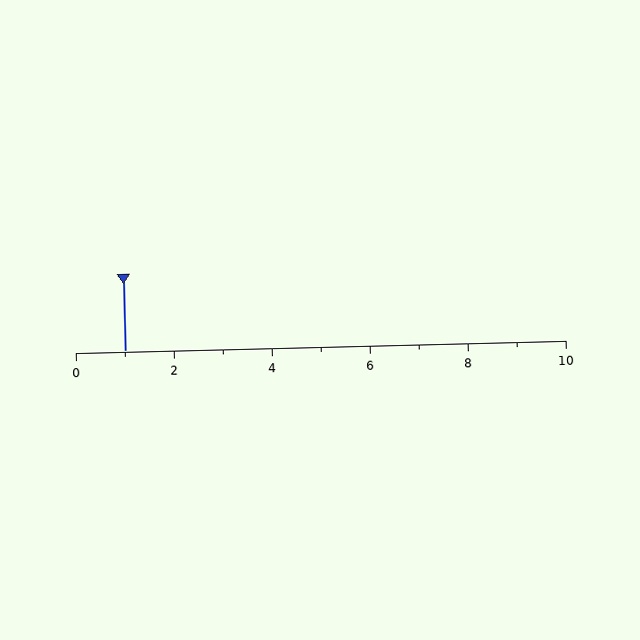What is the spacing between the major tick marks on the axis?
The major ticks are spaced 2 apart.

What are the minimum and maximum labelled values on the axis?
The axis runs from 0 to 10.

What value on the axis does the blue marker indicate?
The marker indicates approximately 1.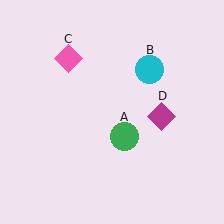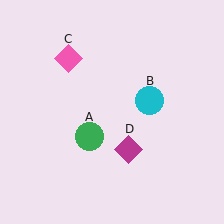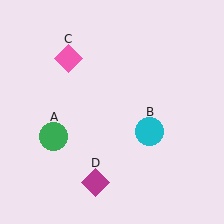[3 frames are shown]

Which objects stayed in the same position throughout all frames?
Pink diamond (object C) remained stationary.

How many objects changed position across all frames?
3 objects changed position: green circle (object A), cyan circle (object B), magenta diamond (object D).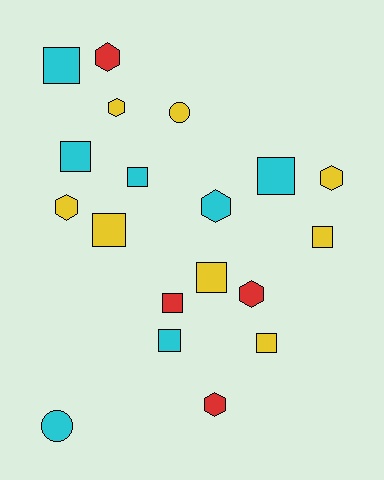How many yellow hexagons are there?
There are 3 yellow hexagons.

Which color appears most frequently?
Yellow, with 8 objects.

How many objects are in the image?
There are 19 objects.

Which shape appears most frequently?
Square, with 10 objects.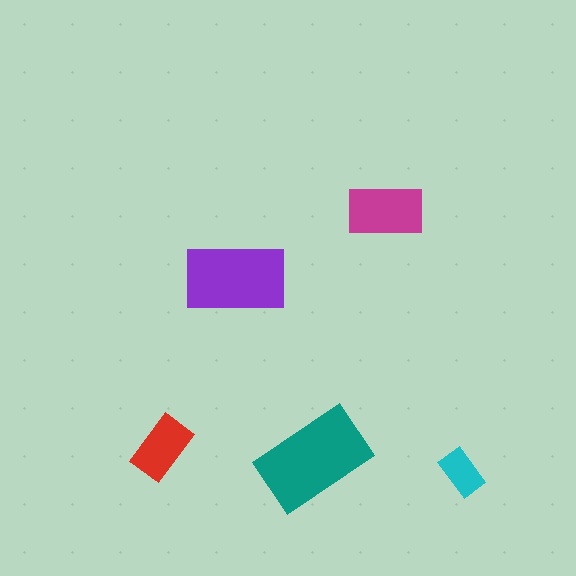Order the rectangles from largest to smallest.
the teal one, the purple one, the magenta one, the red one, the cyan one.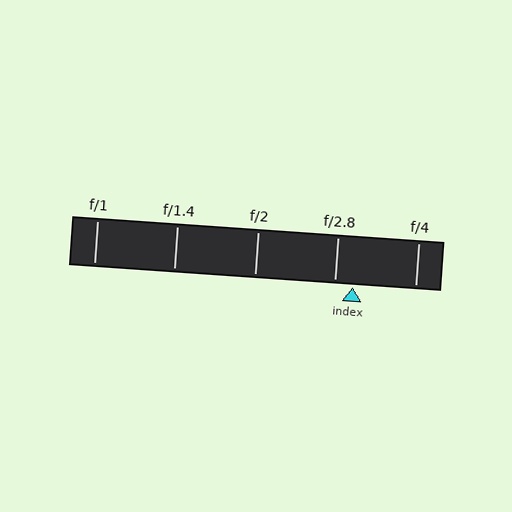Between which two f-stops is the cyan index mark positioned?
The index mark is between f/2.8 and f/4.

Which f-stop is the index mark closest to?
The index mark is closest to f/2.8.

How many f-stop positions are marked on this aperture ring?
There are 5 f-stop positions marked.